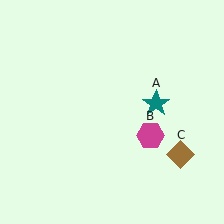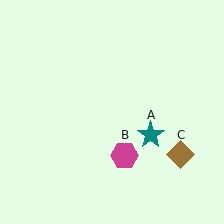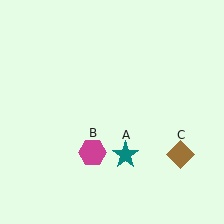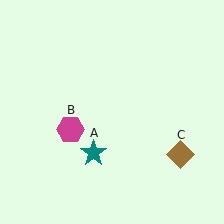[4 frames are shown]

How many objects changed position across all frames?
2 objects changed position: teal star (object A), magenta hexagon (object B).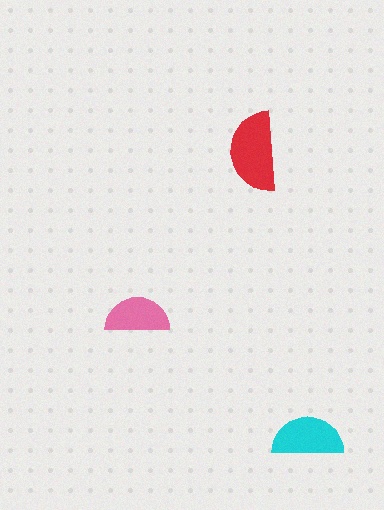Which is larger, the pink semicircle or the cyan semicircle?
The cyan one.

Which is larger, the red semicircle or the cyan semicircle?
The red one.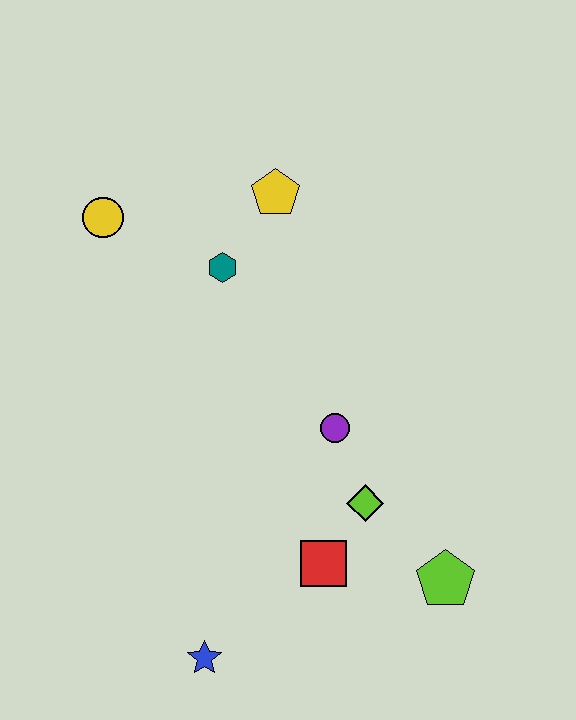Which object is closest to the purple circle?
The lime diamond is closest to the purple circle.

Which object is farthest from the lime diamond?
The yellow circle is farthest from the lime diamond.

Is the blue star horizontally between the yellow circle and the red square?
Yes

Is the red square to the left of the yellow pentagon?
No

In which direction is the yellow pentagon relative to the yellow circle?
The yellow pentagon is to the right of the yellow circle.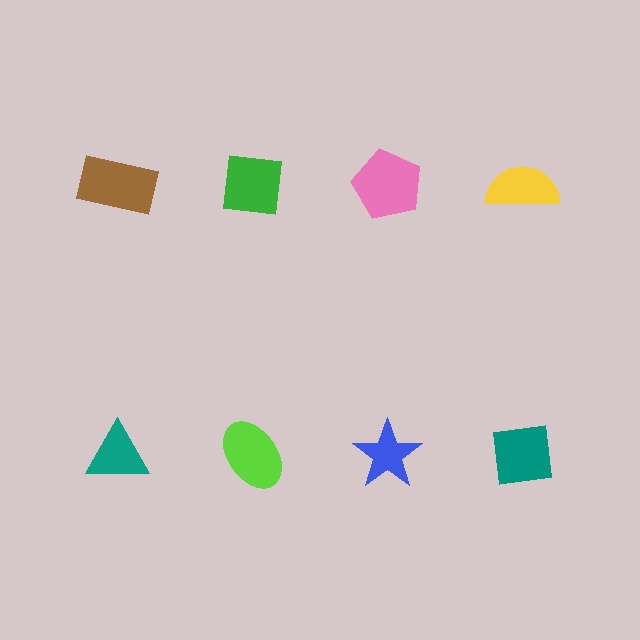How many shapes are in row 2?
4 shapes.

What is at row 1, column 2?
A green square.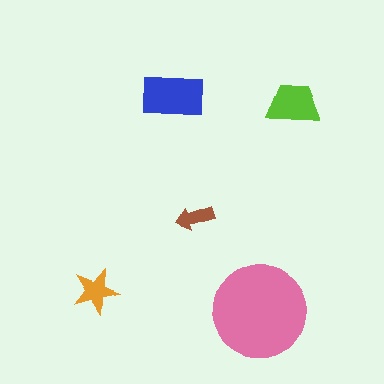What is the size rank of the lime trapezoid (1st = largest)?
3rd.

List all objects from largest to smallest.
The pink circle, the blue rectangle, the lime trapezoid, the orange star, the brown arrow.